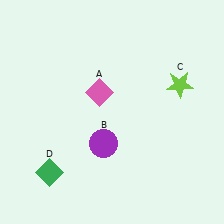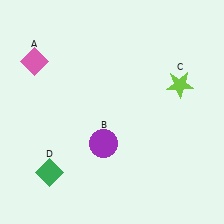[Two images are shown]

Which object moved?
The pink diamond (A) moved left.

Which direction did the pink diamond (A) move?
The pink diamond (A) moved left.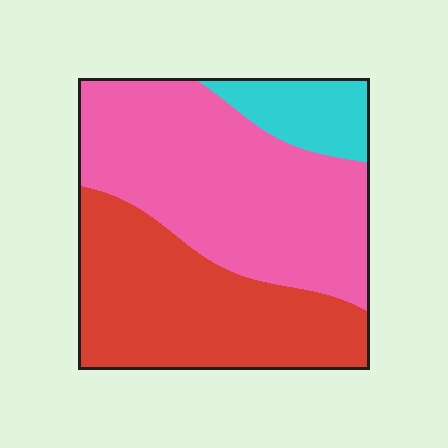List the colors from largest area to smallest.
From largest to smallest: pink, red, cyan.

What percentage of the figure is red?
Red takes up about two fifths (2/5) of the figure.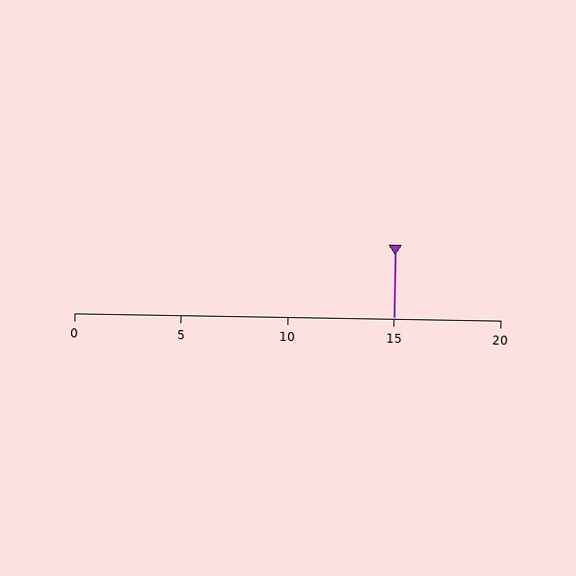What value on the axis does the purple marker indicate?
The marker indicates approximately 15.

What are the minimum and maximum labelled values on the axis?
The axis runs from 0 to 20.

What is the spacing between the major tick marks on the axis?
The major ticks are spaced 5 apart.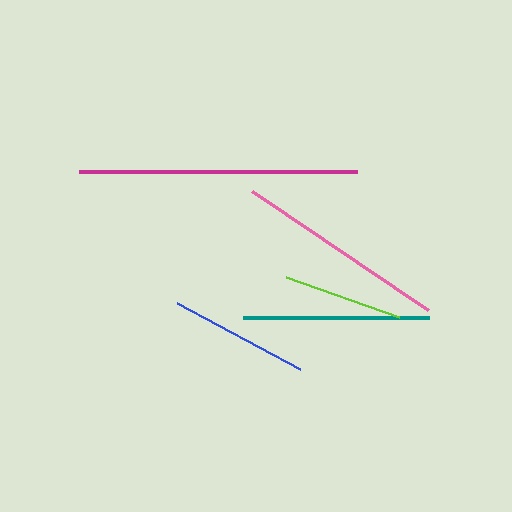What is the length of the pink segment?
The pink segment is approximately 212 pixels long.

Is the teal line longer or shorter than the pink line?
The pink line is longer than the teal line.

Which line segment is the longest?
The magenta line is the longest at approximately 278 pixels.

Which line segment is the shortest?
The lime line is the shortest at approximately 120 pixels.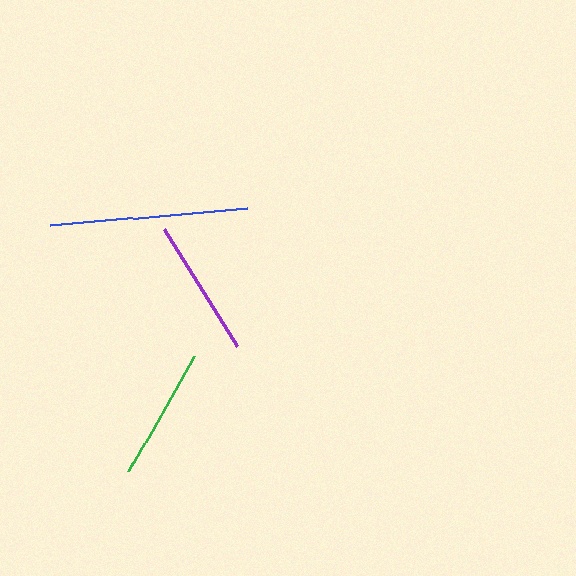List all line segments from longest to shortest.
From longest to shortest: blue, purple, green.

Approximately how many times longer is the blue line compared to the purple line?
The blue line is approximately 1.4 times the length of the purple line.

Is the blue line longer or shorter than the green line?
The blue line is longer than the green line.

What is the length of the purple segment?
The purple segment is approximately 138 pixels long.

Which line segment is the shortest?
The green line is the shortest at approximately 132 pixels.